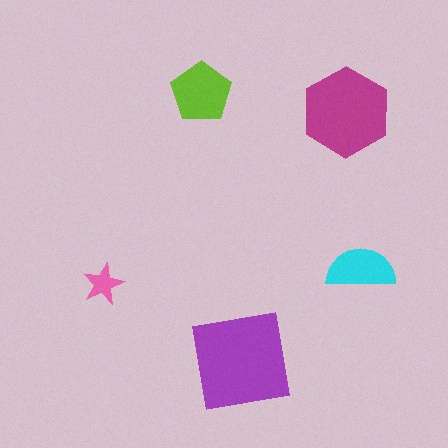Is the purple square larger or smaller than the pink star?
Larger.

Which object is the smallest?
The pink star.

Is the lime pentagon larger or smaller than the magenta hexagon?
Smaller.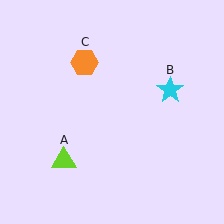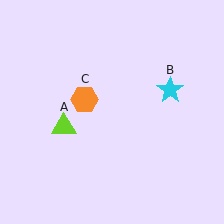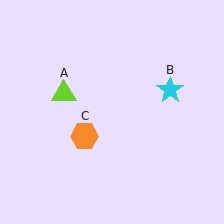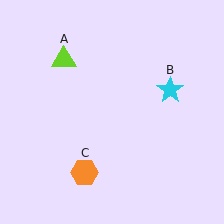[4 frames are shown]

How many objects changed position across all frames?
2 objects changed position: lime triangle (object A), orange hexagon (object C).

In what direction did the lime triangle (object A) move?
The lime triangle (object A) moved up.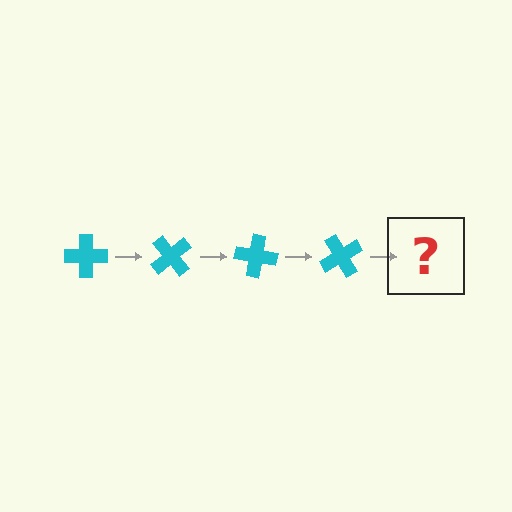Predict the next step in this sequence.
The next step is a cyan cross rotated 200 degrees.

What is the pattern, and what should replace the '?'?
The pattern is that the cross rotates 50 degrees each step. The '?' should be a cyan cross rotated 200 degrees.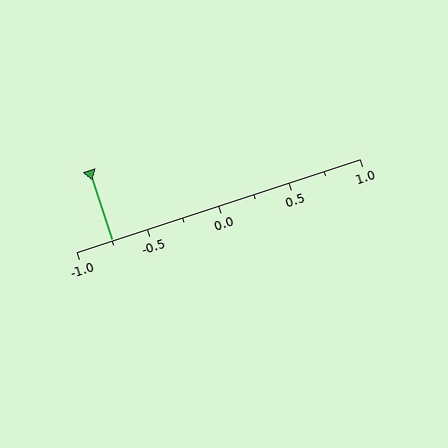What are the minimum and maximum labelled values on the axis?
The axis runs from -1.0 to 1.0.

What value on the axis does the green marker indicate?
The marker indicates approximately -0.75.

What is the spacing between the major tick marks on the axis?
The major ticks are spaced 0.5 apart.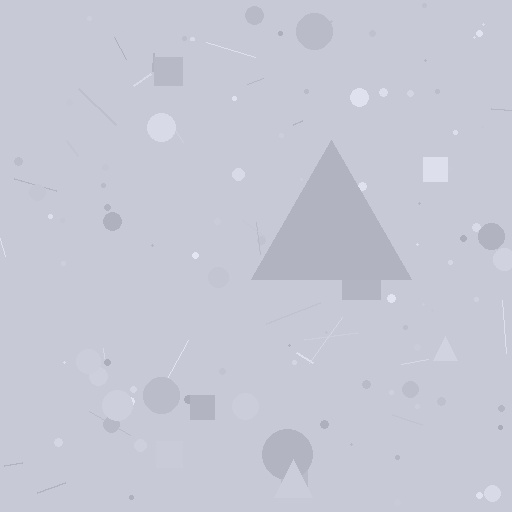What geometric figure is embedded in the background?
A triangle is embedded in the background.